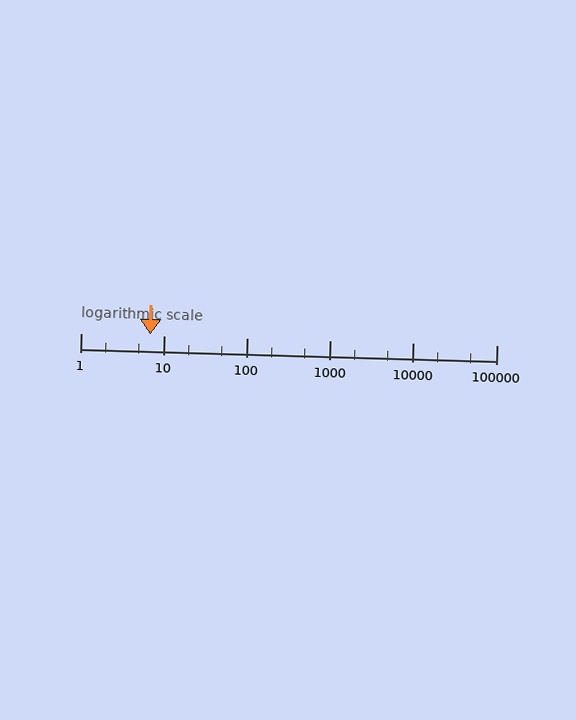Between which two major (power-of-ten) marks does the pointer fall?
The pointer is between 1 and 10.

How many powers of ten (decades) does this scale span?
The scale spans 5 decades, from 1 to 100000.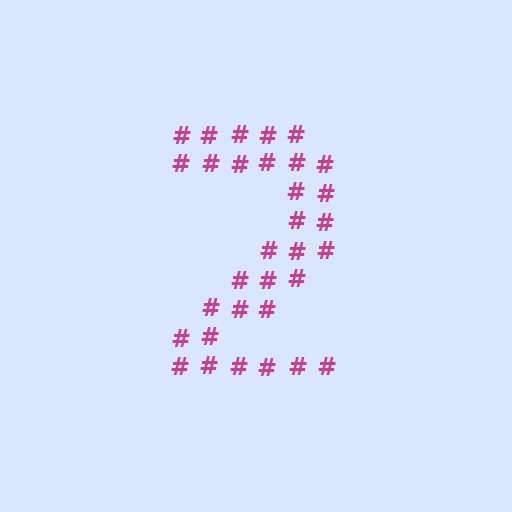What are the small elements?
The small elements are hash symbols.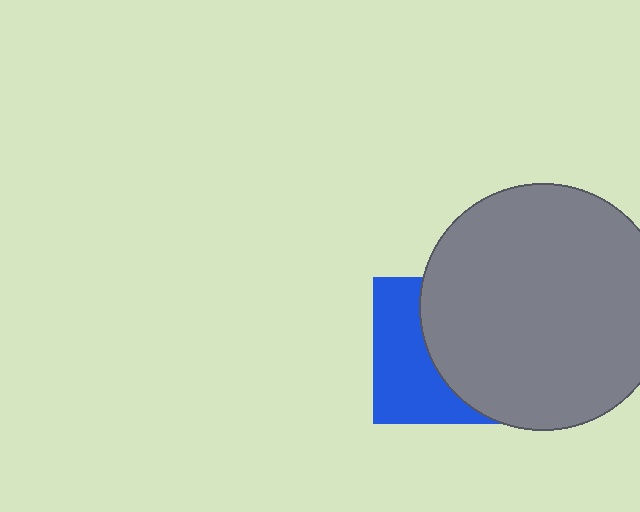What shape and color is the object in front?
The object in front is a gray circle.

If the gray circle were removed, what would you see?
You would see the complete blue square.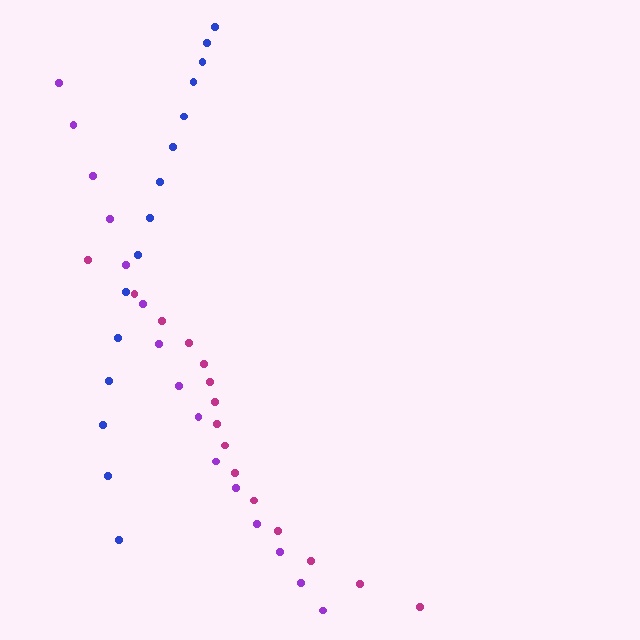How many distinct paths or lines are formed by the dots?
There are 3 distinct paths.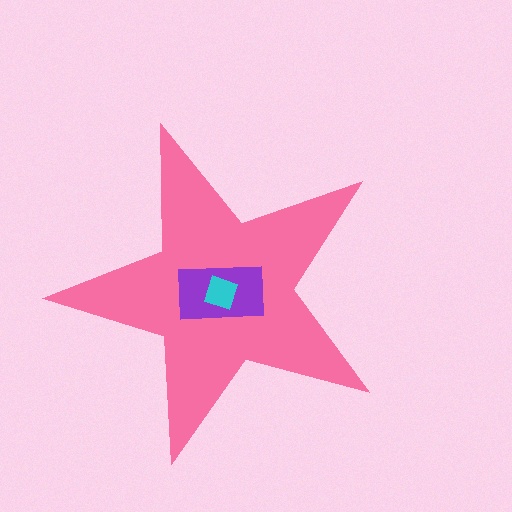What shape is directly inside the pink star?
The purple rectangle.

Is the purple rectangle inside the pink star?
Yes.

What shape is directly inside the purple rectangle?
The cyan square.